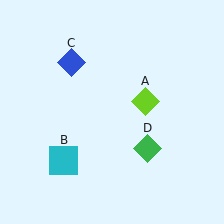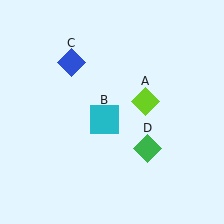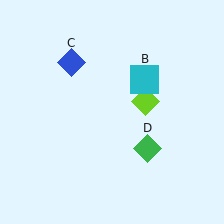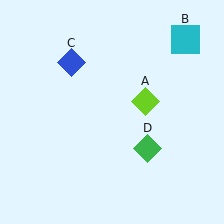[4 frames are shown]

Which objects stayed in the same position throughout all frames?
Lime diamond (object A) and blue diamond (object C) and green diamond (object D) remained stationary.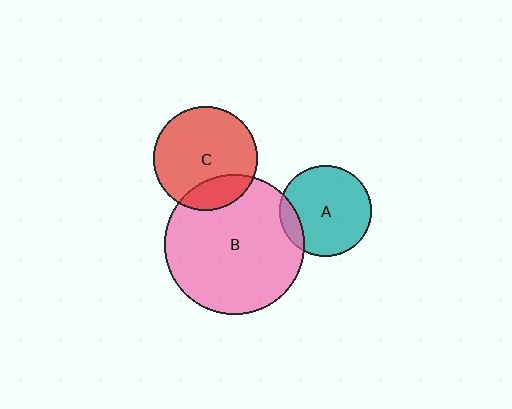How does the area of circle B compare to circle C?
Approximately 1.8 times.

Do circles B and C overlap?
Yes.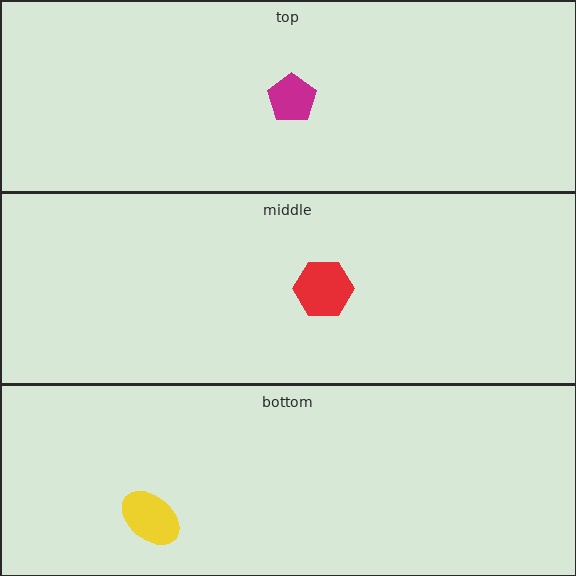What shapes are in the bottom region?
The yellow ellipse.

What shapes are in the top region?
The magenta pentagon.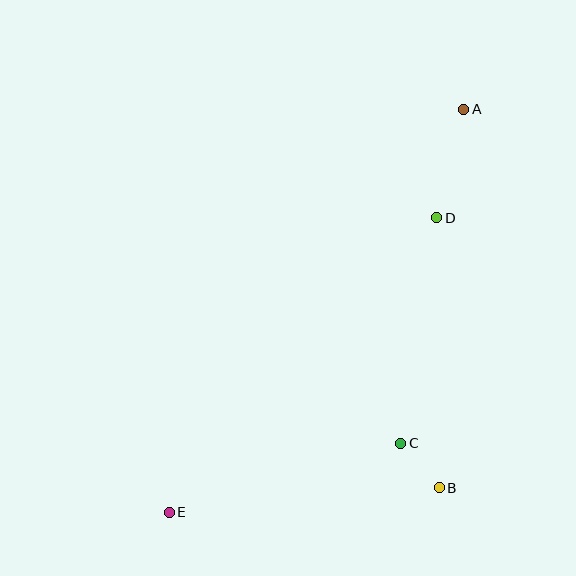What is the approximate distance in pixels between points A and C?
The distance between A and C is approximately 340 pixels.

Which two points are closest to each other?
Points B and C are closest to each other.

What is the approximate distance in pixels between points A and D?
The distance between A and D is approximately 112 pixels.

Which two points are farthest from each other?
Points A and E are farthest from each other.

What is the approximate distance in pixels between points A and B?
The distance between A and B is approximately 379 pixels.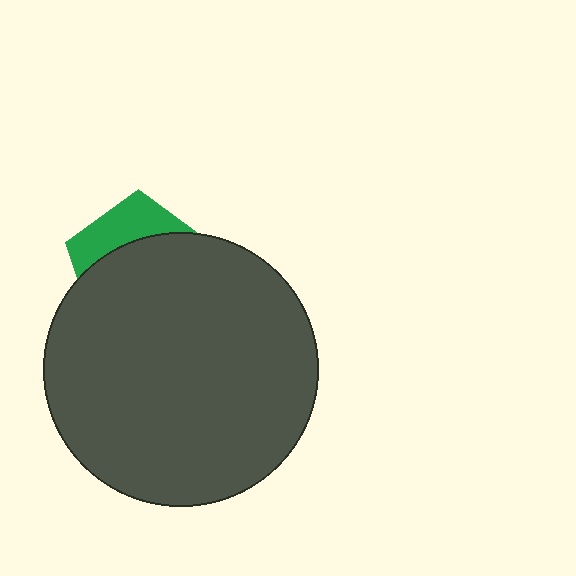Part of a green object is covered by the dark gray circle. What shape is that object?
It is a pentagon.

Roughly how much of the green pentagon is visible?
A small part of it is visible (roughly 31%).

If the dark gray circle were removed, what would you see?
You would see the complete green pentagon.